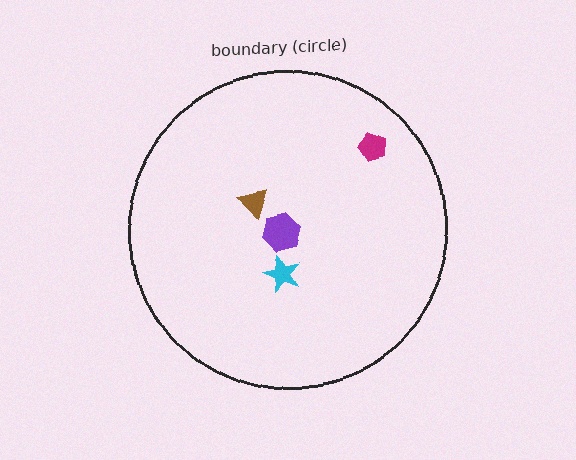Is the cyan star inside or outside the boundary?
Inside.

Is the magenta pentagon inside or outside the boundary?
Inside.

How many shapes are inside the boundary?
4 inside, 0 outside.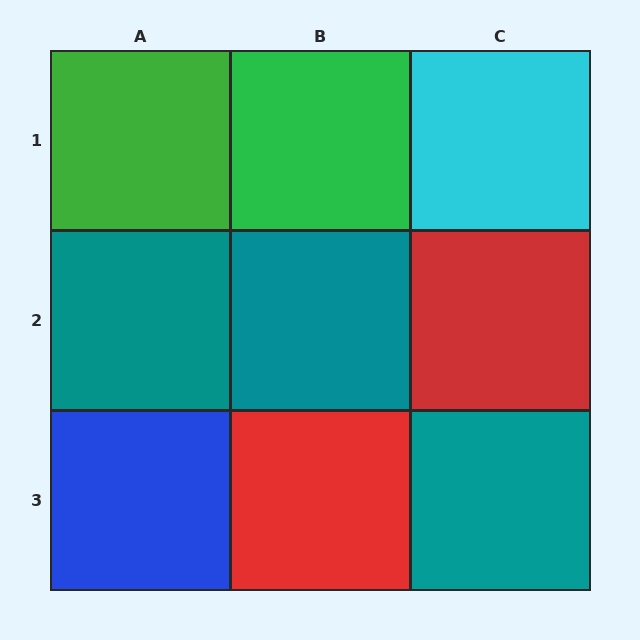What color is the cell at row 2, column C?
Red.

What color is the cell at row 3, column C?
Teal.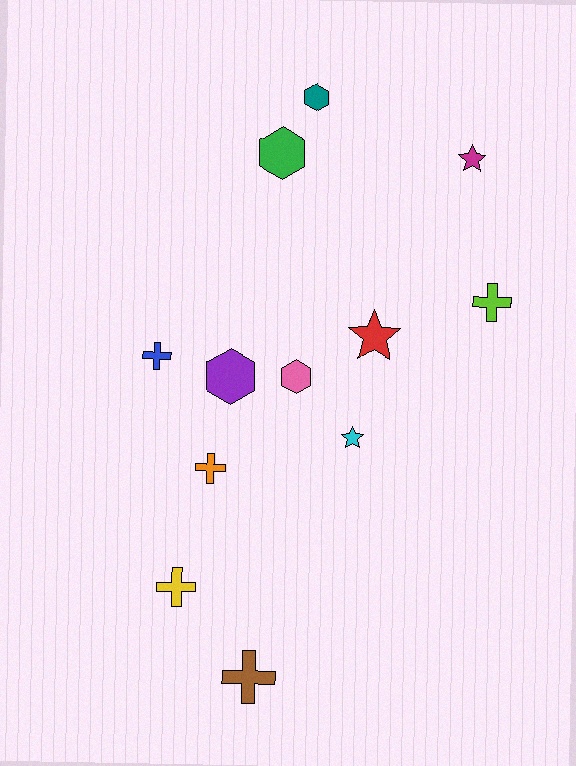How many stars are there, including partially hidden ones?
There are 3 stars.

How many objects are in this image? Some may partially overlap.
There are 12 objects.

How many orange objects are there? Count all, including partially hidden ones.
There is 1 orange object.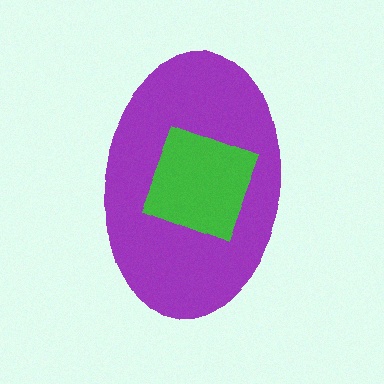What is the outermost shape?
The purple ellipse.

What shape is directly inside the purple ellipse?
The green diamond.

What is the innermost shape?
The green diamond.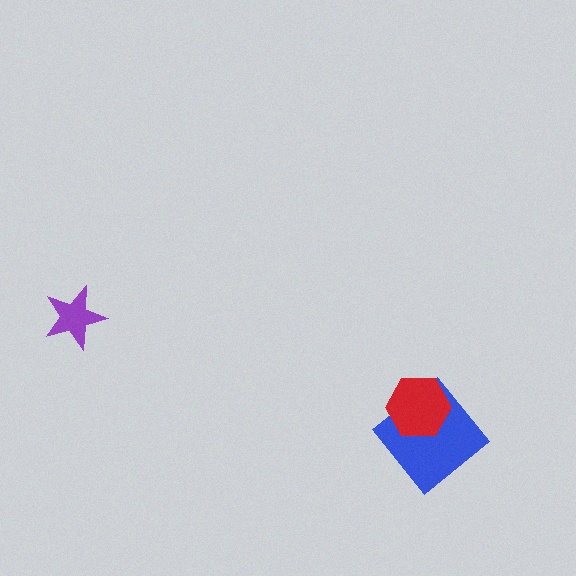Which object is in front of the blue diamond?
The red hexagon is in front of the blue diamond.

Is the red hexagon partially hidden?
No, no other shape covers it.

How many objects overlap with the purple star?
0 objects overlap with the purple star.